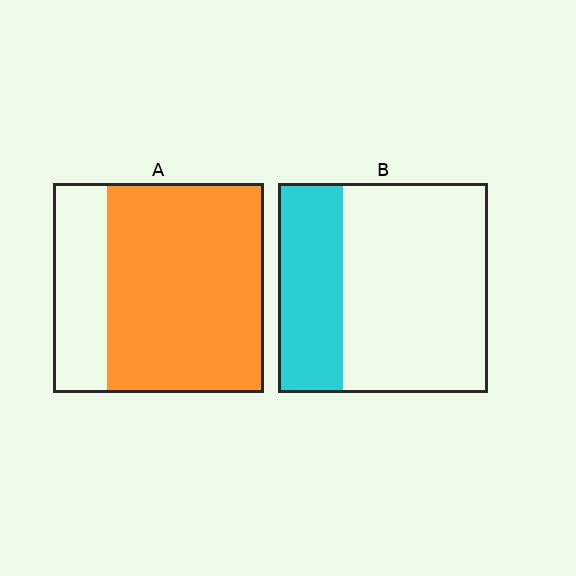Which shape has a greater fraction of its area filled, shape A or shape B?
Shape A.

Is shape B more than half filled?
No.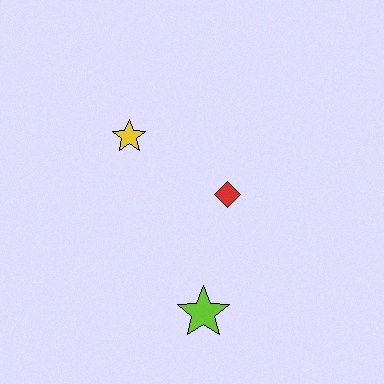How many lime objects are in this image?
There is 1 lime object.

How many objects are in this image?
There are 3 objects.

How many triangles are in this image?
There are no triangles.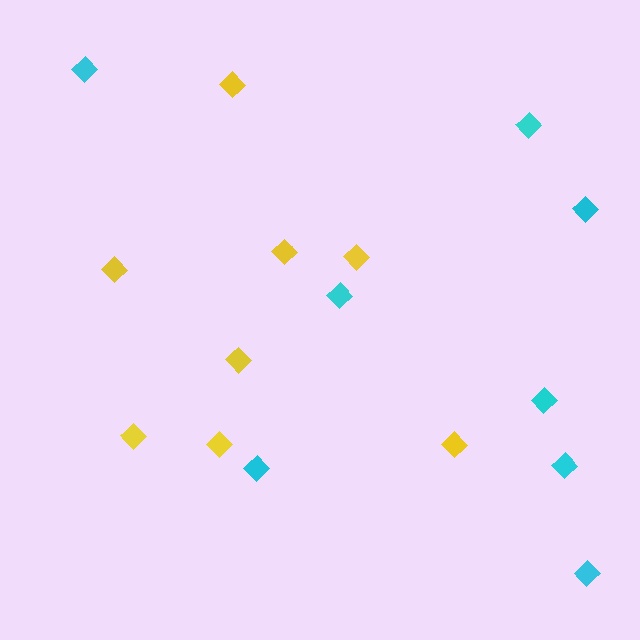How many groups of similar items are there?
There are 2 groups: one group of cyan diamonds (8) and one group of yellow diamonds (8).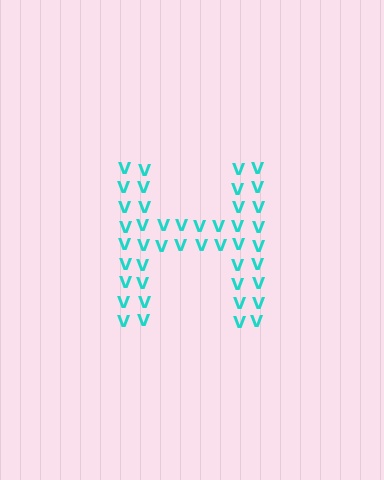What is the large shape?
The large shape is the letter H.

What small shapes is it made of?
It is made of small letter V's.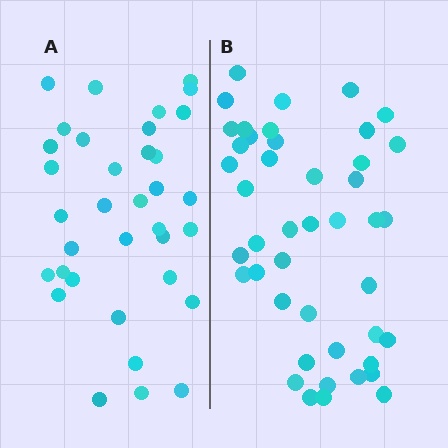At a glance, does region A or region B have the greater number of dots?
Region B (the right region) has more dots.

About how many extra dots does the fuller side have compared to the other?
Region B has roughly 8 or so more dots than region A.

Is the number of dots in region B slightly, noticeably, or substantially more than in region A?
Region B has noticeably more, but not dramatically so. The ratio is roughly 1.3 to 1.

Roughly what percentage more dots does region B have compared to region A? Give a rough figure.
About 25% more.